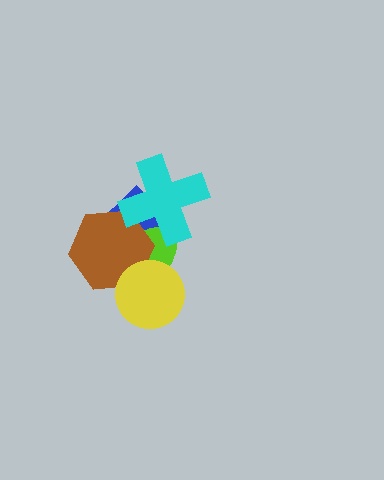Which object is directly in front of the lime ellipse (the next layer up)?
The brown hexagon is directly in front of the lime ellipse.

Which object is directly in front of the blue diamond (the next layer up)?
The lime ellipse is directly in front of the blue diamond.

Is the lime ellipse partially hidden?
Yes, it is partially covered by another shape.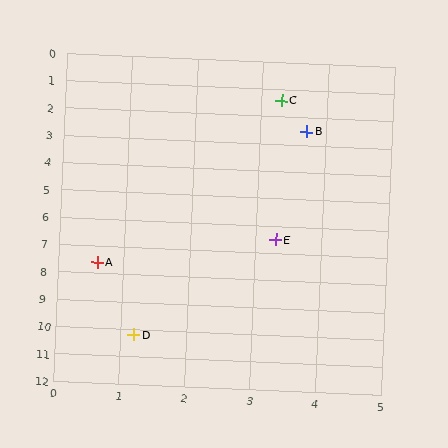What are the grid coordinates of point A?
Point A is at approximately (0.6, 7.6).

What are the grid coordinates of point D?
Point D is at approximately (1.2, 10.2).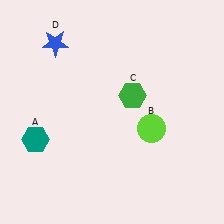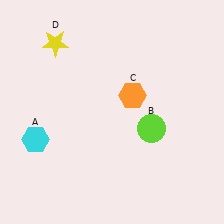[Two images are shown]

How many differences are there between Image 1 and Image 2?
There are 3 differences between the two images.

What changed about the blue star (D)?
In Image 1, D is blue. In Image 2, it changed to yellow.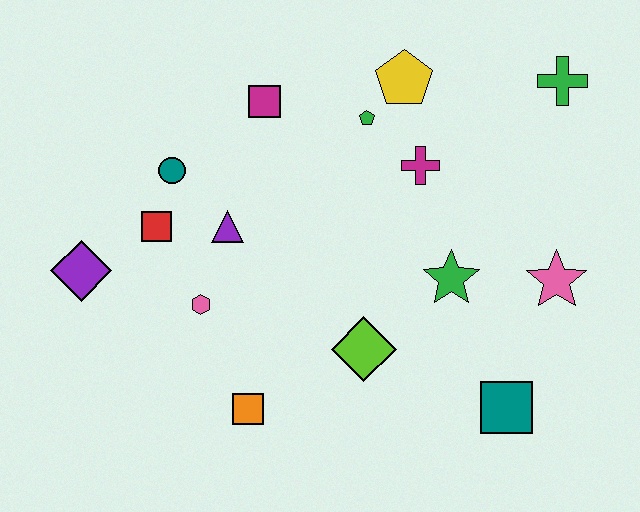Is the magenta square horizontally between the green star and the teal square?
No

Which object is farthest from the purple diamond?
The green cross is farthest from the purple diamond.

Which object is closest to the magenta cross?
The green pentagon is closest to the magenta cross.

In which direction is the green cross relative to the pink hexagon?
The green cross is to the right of the pink hexagon.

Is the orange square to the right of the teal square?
No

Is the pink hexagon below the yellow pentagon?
Yes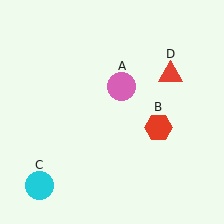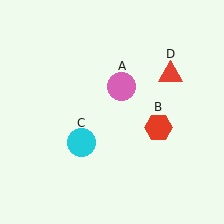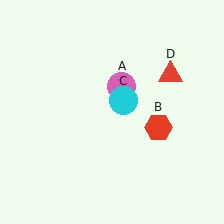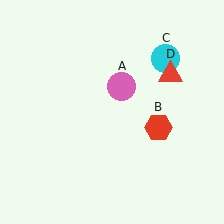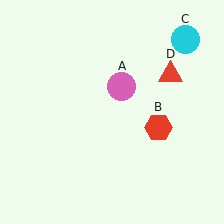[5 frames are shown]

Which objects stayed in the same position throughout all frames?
Pink circle (object A) and red hexagon (object B) and red triangle (object D) remained stationary.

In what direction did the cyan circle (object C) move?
The cyan circle (object C) moved up and to the right.